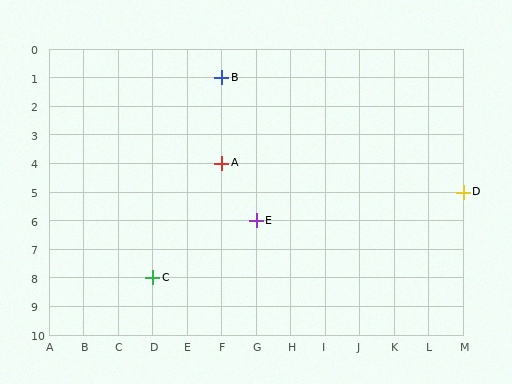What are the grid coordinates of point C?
Point C is at grid coordinates (D, 8).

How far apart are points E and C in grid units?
Points E and C are 3 columns and 2 rows apart (about 3.6 grid units diagonally).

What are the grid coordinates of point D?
Point D is at grid coordinates (M, 5).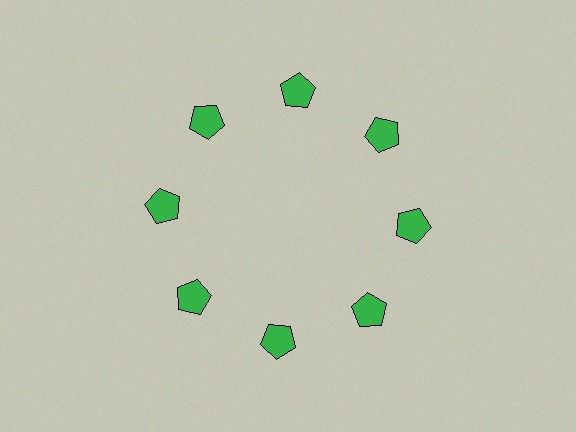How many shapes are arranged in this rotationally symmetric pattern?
There are 8 shapes, arranged in 8 groups of 1.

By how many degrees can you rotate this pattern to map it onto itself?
The pattern maps onto itself every 45 degrees of rotation.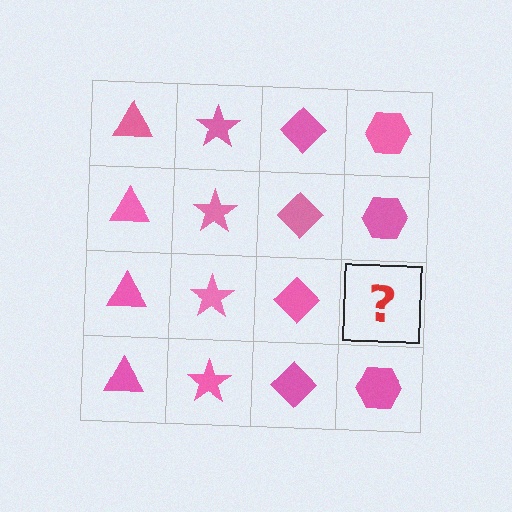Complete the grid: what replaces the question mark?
The question mark should be replaced with a pink hexagon.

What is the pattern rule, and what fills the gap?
The rule is that each column has a consistent shape. The gap should be filled with a pink hexagon.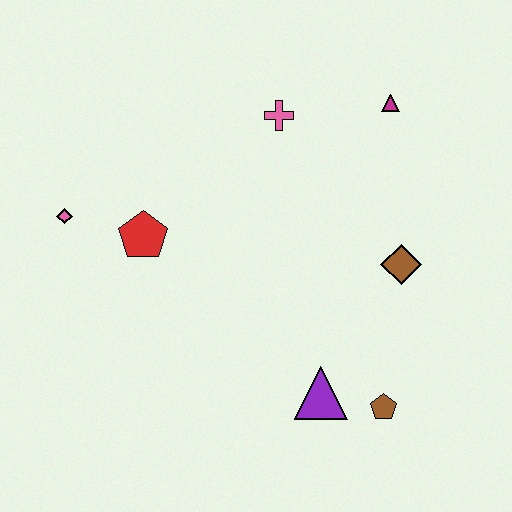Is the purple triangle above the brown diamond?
No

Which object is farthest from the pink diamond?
The brown pentagon is farthest from the pink diamond.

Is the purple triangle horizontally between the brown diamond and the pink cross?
Yes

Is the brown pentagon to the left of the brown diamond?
Yes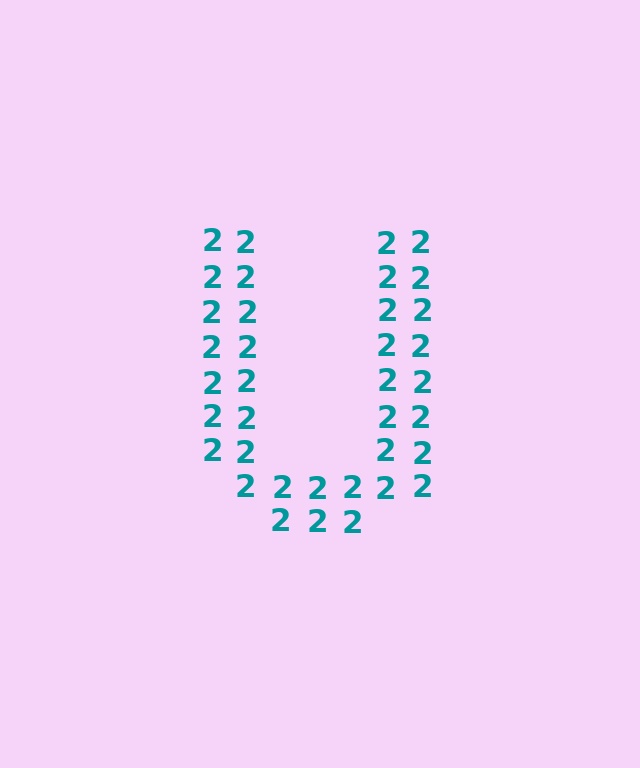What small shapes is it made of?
It is made of small digit 2's.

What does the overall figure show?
The overall figure shows the letter U.